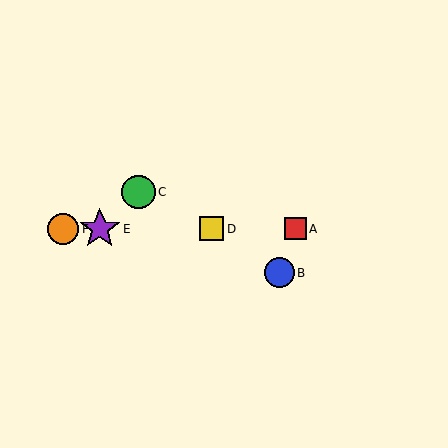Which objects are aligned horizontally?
Objects A, D, E, F are aligned horizontally.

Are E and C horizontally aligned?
No, E is at y≈229 and C is at y≈192.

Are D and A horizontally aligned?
Yes, both are at y≈229.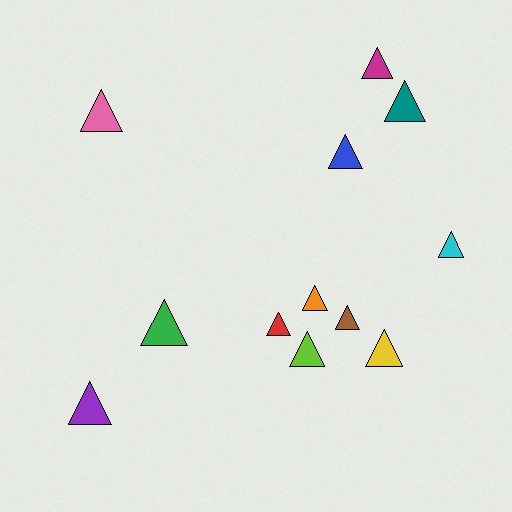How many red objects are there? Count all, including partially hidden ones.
There is 1 red object.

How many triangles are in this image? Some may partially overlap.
There are 12 triangles.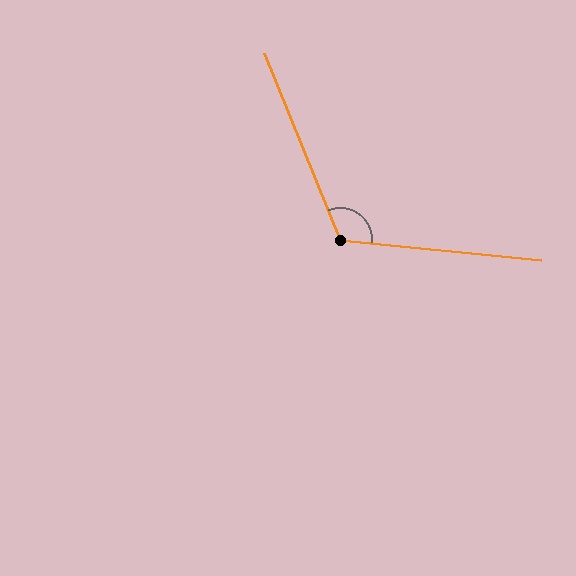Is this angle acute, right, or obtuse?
It is obtuse.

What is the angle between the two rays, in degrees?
Approximately 118 degrees.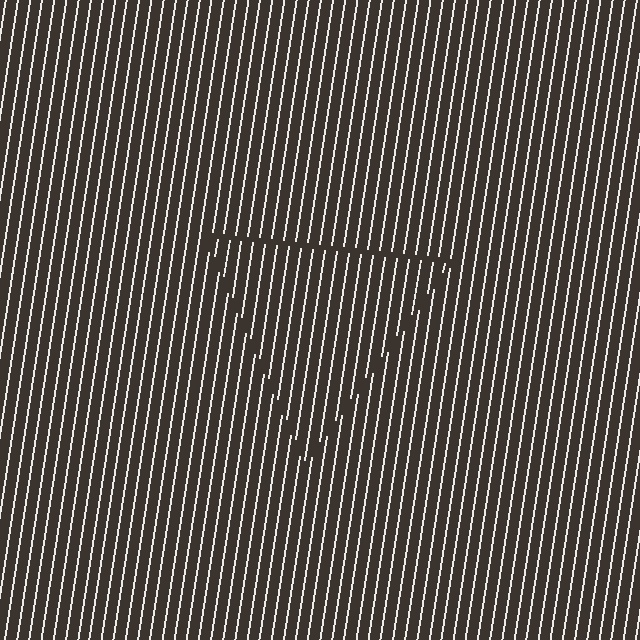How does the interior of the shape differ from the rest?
The interior of the shape contains the same grating, shifted by half a period — the contour is defined by the phase discontinuity where line-ends from the inner and outer gratings abut.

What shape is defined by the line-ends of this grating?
An illusory triangle. The interior of the shape contains the same grating, shifted by half a period — the contour is defined by the phase discontinuity where line-ends from the inner and outer gratings abut.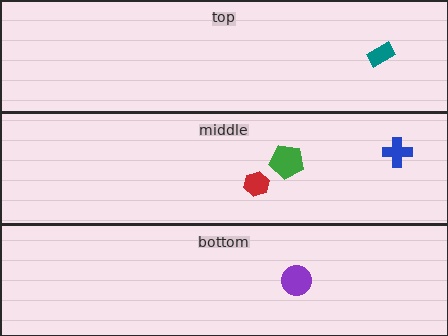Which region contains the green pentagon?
The middle region.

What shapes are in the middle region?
The red hexagon, the blue cross, the green pentagon.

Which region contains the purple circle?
The bottom region.